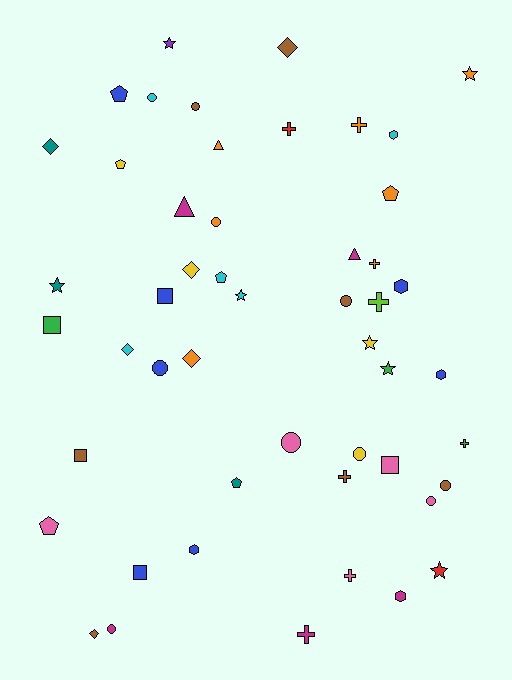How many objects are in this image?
There are 50 objects.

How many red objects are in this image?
There are 2 red objects.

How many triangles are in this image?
There are 3 triangles.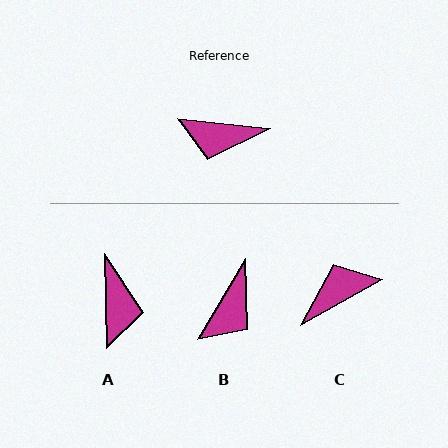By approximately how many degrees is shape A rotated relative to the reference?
Approximately 97 degrees counter-clockwise.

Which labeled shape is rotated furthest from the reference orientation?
C, about 145 degrees away.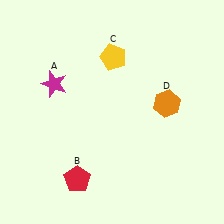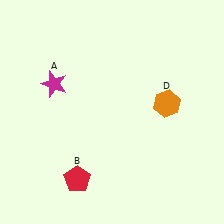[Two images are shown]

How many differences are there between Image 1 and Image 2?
There is 1 difference between the two images.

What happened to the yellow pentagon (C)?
The yellow pentagon (C) was removed in Image 2. It was in the top-right area of Image 1.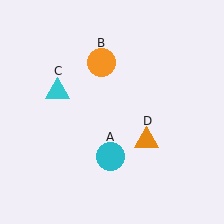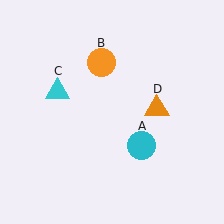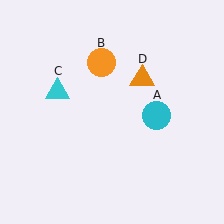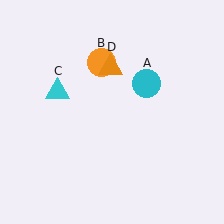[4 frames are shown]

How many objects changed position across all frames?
2 objects changed position: cyan circle (object A), orange triangle (object D).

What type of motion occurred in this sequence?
The cyan circle (object A), orange triangle (object D) rotated counterclockwise around the center of the scene.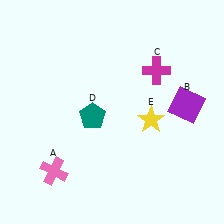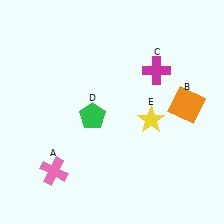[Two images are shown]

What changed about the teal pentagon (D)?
In Image 1, D is teal. In Image 2, it changed to green.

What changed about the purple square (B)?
In Image 1, B is purple. In Image 2, it changed to orange.